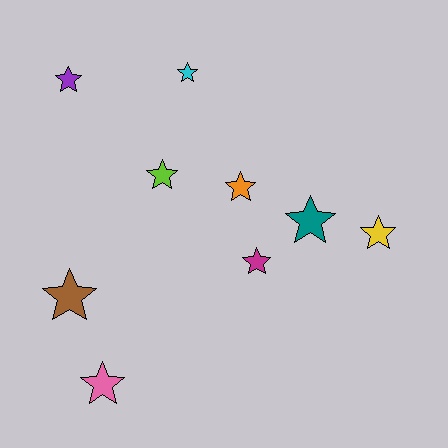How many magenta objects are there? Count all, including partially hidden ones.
There is 1 magenta object.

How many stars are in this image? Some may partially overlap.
There are 9 stars.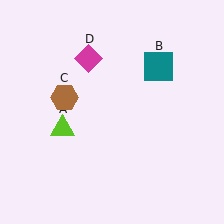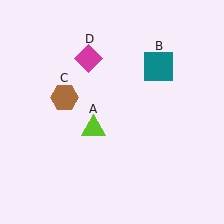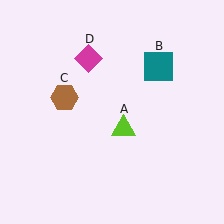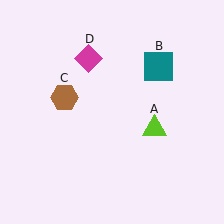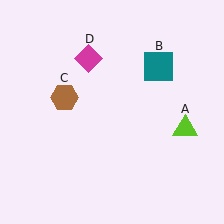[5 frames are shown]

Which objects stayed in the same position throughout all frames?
Teal square (object B) and brown hexagon (object C) and magenta diamond (object D) remained stationary.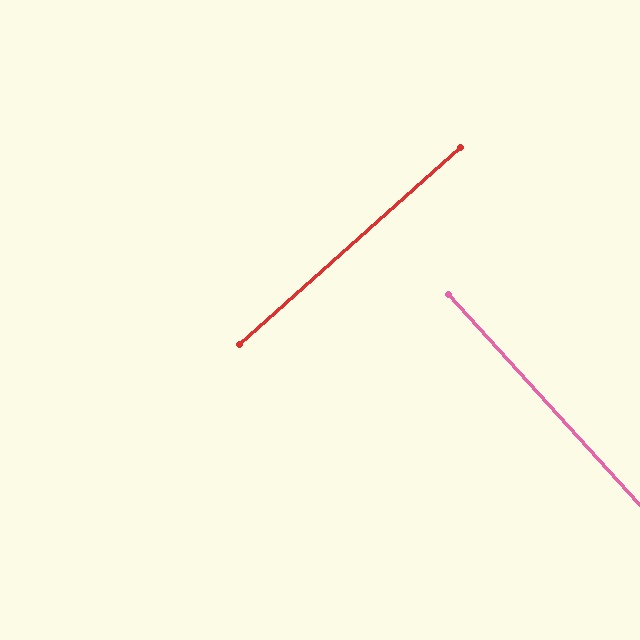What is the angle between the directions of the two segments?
Approximately 89 degrees.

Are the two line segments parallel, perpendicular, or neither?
Perpendicular — they meet at approximately 89°.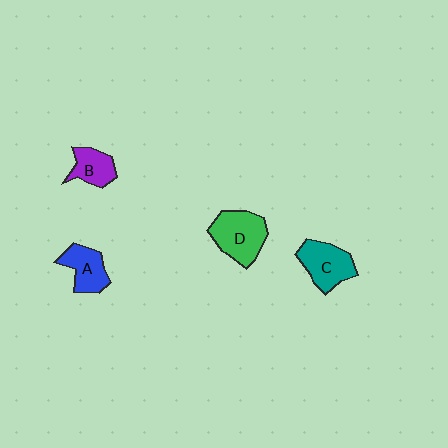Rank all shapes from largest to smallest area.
From largest to smallest: D (green), C (teal), A (blue), B (purple).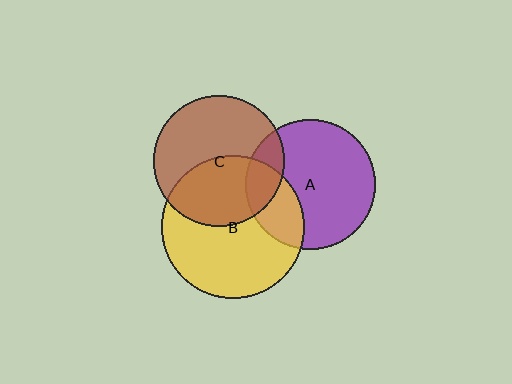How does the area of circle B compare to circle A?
Approximately 1.2 times.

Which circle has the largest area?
Circle B (yellow).